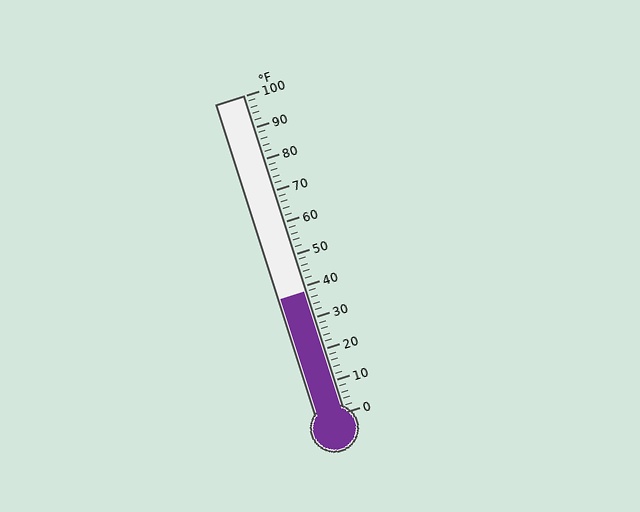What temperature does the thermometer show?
The thermometer shows approximately 38°F.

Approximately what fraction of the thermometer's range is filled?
The thermometer is filled to approximately 40% of its range.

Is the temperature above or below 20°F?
The temperature is above 20°F.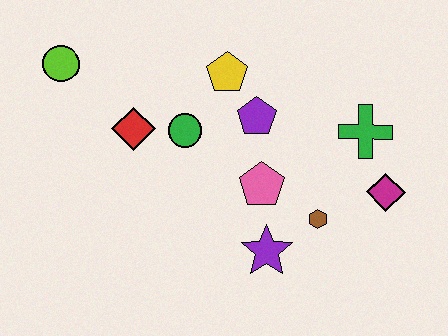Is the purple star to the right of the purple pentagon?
Yes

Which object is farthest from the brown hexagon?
The lime circle is farthest from the brown hexagon.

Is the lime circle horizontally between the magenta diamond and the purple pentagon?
No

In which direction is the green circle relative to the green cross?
The green circle is to the left of the green cross.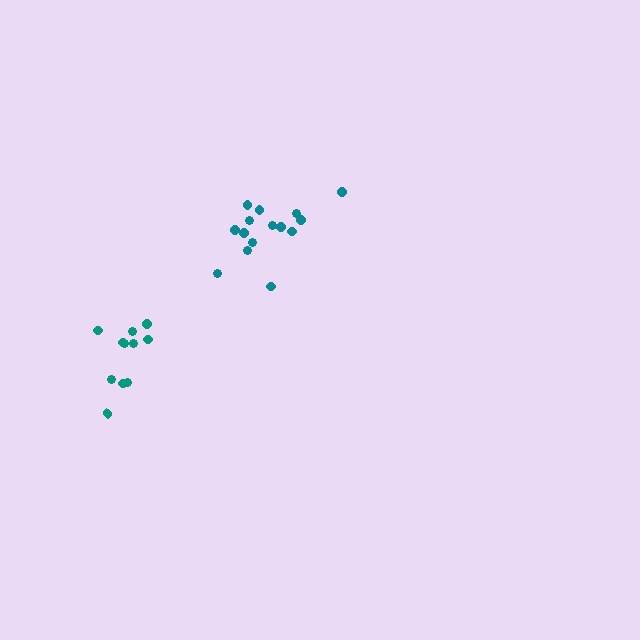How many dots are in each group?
Group 1: 15 dots, Group 2: 11 dots (26 total).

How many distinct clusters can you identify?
There are 2 distinct clusters.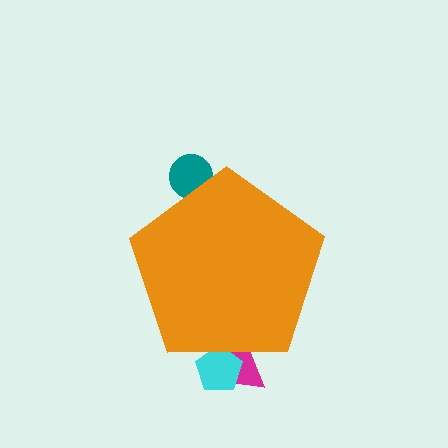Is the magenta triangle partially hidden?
Yes, the magenta triangle is partially hidden behind the orange pentagon.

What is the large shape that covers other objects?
An orange pentagon.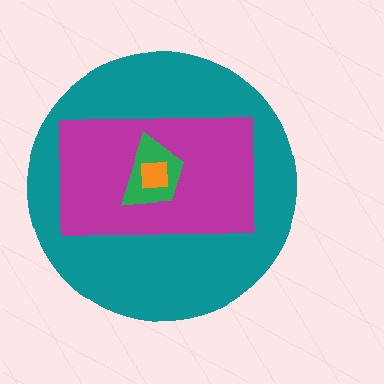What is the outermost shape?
The teal circle.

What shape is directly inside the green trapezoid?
The orange square.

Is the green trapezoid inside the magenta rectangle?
Yes.